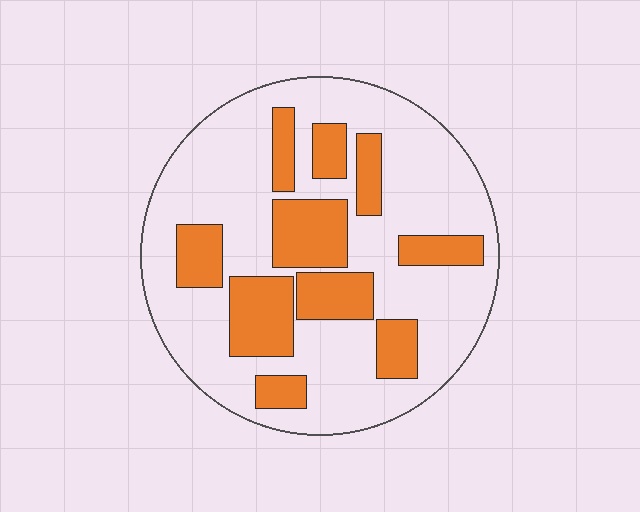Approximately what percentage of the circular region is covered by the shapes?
Approximately 30%.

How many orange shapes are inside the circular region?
10.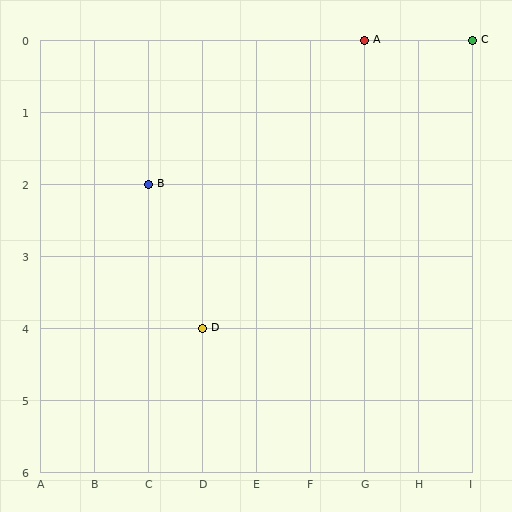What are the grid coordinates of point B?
Point B is at grid coordinates (C, 2).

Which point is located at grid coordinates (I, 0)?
Point C is at (I, 0).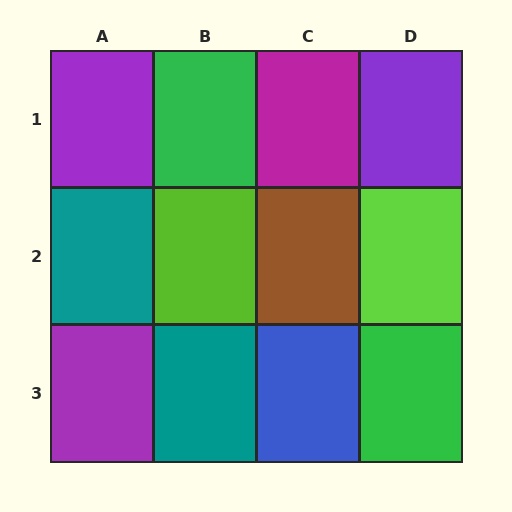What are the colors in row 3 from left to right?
Purple, teal, blue, green.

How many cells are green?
2 cells are green.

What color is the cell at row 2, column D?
Lime.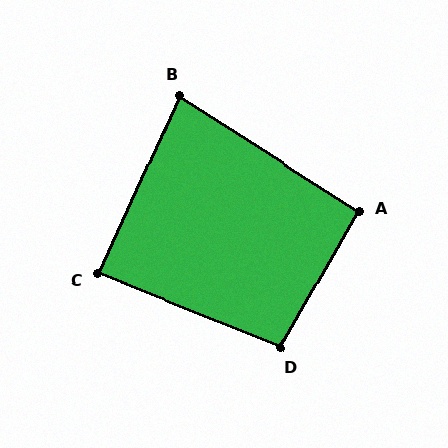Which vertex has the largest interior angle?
D, at approximately 98 degrees.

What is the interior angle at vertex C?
Approximately 87 degrees (approximately right).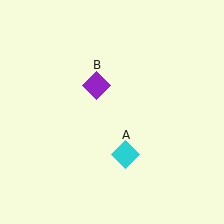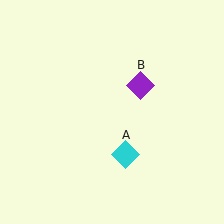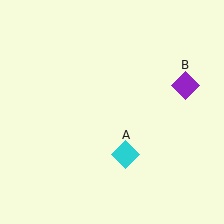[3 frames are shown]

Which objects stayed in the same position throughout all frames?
Cyan diamond (object A) remained stationary.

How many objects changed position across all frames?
1 object changed position: purple diamond (object B).